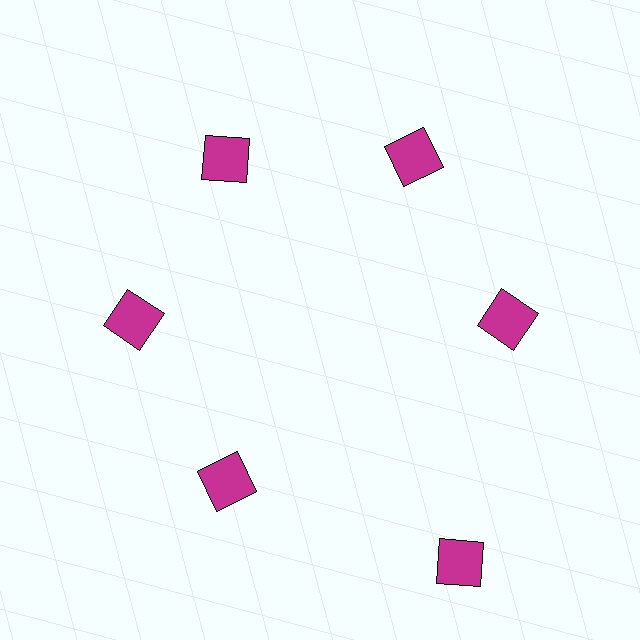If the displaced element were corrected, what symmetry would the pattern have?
It would have 6-fold rotational symmetry — the pattern would map onto itself every 60 degrees.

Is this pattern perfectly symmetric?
No. The 6 magenta squares are arranged in a ring, but one element near the 5 o'clock position is pushed outward from the center, breaking the 6-fold rotational symmetry.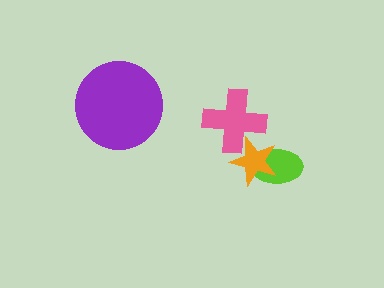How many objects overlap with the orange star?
2 objects overlap with the orange star.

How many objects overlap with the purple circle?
0 objects overlap with the purple circle.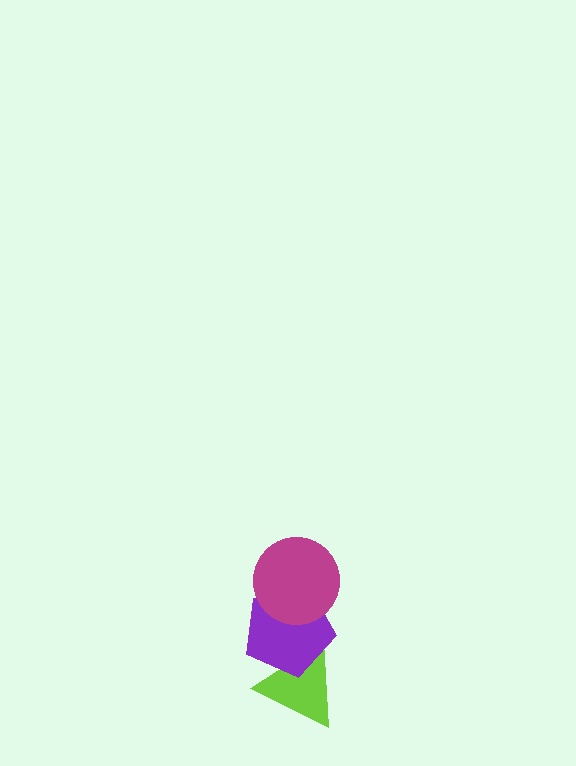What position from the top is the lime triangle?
The lime triangle is 3rd from the top.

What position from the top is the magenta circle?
The magenta circle is 1st from the top.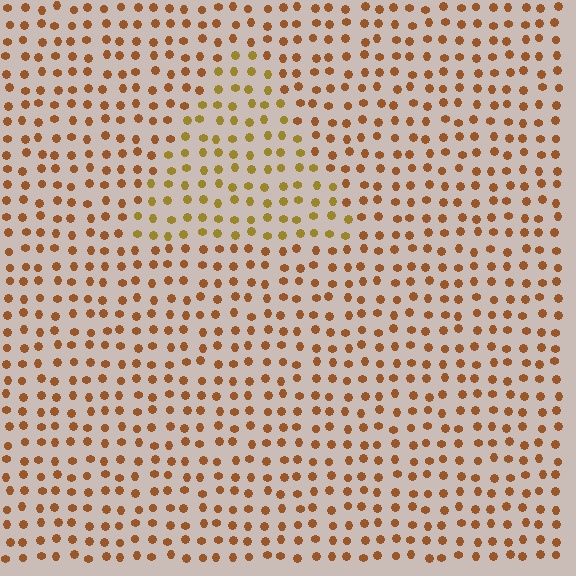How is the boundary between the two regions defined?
The boundary is defined purely by a slight shift in hue (about 26 degrees). Spacing, size, and orientation are identical on both sides.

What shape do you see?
I see a triangle.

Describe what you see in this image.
The image is filled with small brown elements in a uniform arrangement. A triangle-shaped region is visible where the elements are tinted to a slightly different hue, forming a subtle color boundary.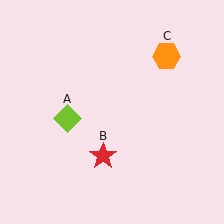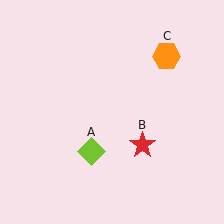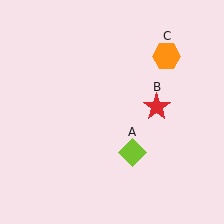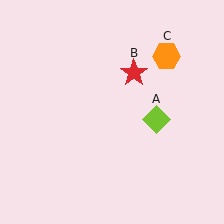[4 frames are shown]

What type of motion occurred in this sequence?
The lime diamond (object A), red star (object B) rotated counterclockwise around the center of the scene.